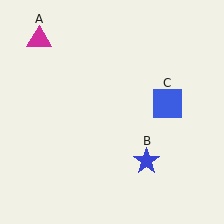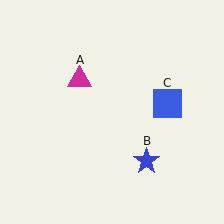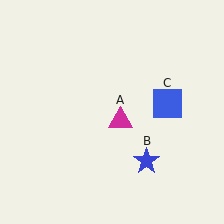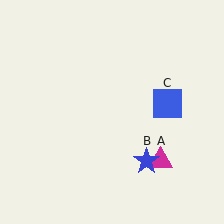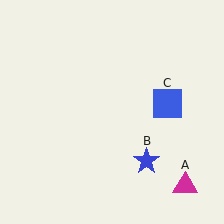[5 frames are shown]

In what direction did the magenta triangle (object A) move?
The magenta triangle (object A) moved down and to the right.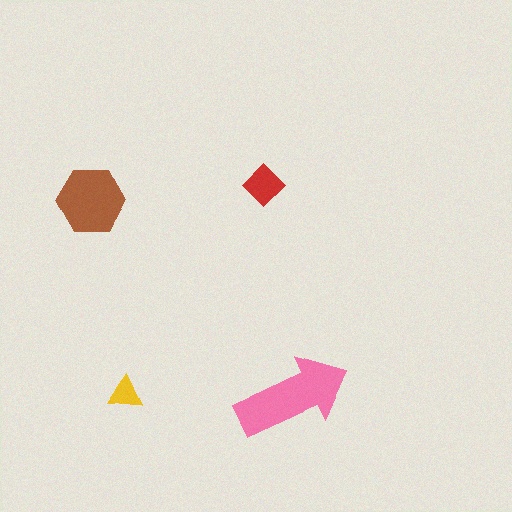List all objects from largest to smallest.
The pink arrow, the brown hexagon, the red diamond, the yellow triangle.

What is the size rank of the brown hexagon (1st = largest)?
2nd.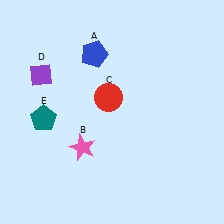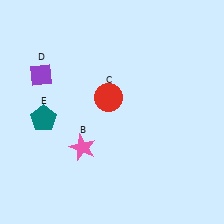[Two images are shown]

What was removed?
The blue pentagon (A) was removed in Image 2.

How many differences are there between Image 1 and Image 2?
There is 1 difference between the two images.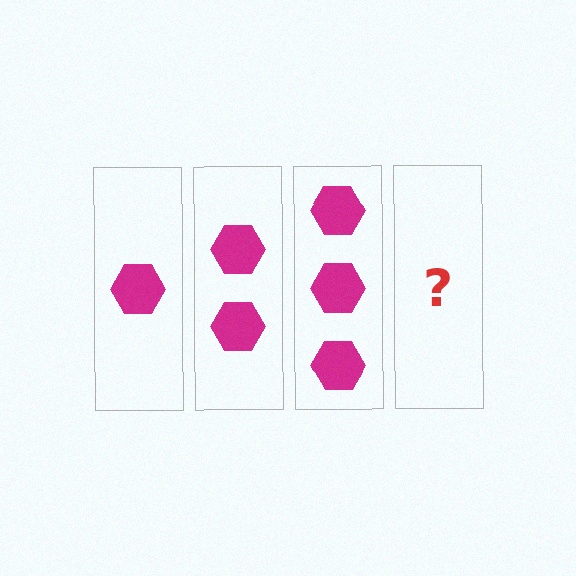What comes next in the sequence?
The next element should be 4 hexagons.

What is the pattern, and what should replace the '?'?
The pattern is that each step adds one more hexagon. The '?' should be 4 hexagons.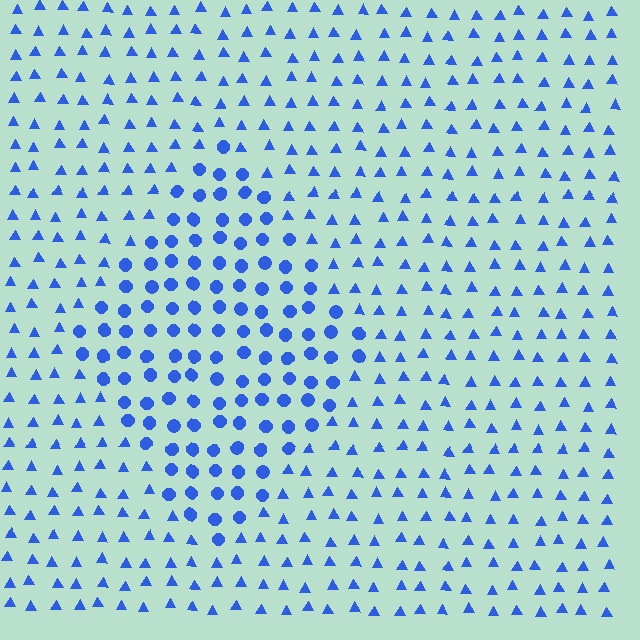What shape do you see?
I see a diamond.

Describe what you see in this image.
The image is filled with small blue elements arranged in a uniform grid. A diamond-shaped region contains circles, while the surrounding area contains triangles. The boundary is defined purely by the change in element shape.